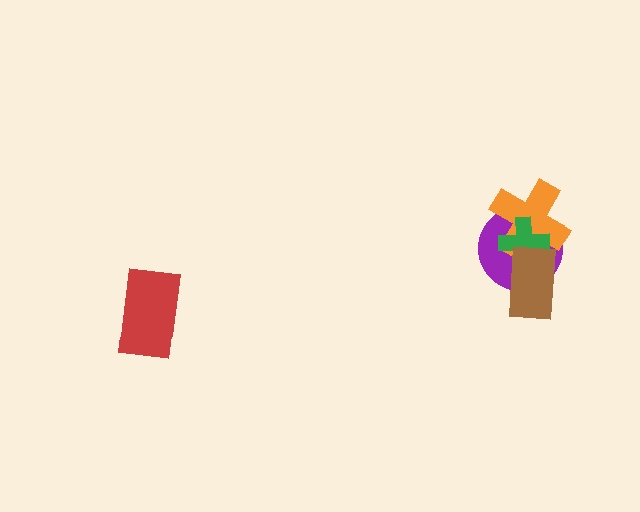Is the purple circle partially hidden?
Yes, it is partially covered by another shape.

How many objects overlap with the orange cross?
3 objects overlap with the orange cross.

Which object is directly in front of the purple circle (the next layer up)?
The orange cross is directly in front of the purple circle.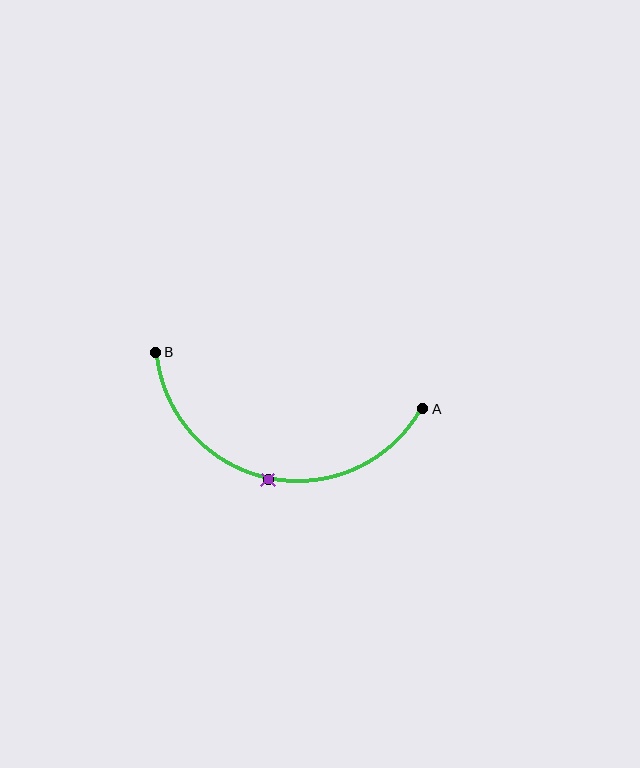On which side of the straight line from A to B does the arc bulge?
The arc bulges below the straight line connecting A and B.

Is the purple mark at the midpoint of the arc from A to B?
Yes. The purple mark lies on the arc at equal arc-length from both A and B — it is the arc midpoint.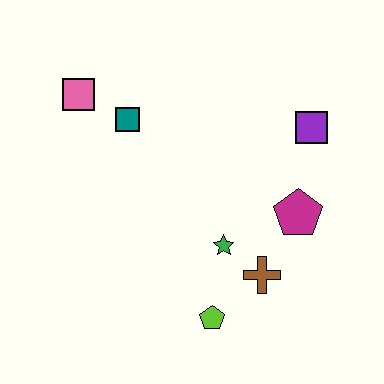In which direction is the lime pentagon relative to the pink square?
The lime pentagon is below the pink square.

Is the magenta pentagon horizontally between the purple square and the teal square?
Yes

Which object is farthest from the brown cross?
The pink square is farthest from the brown cross.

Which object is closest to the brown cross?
The green star is closest to the brown cross.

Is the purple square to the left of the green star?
No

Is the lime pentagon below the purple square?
Yes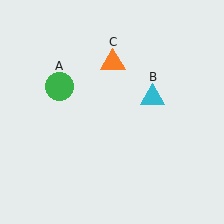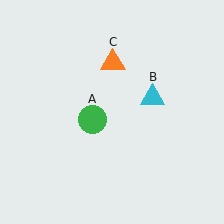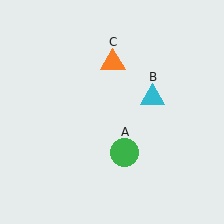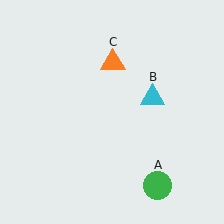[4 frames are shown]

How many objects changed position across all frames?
1 object changed position: green circle (object A).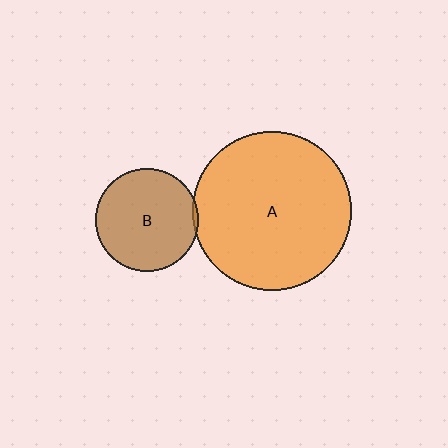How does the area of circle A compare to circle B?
Approximately 2.4 times.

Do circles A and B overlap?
Yes.